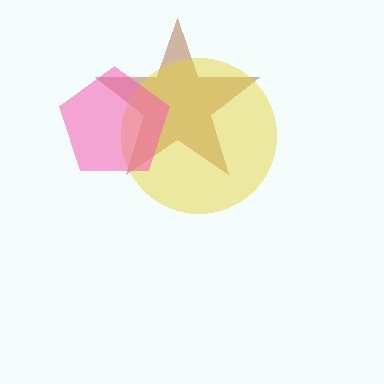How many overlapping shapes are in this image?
There are 3 overlapping shapes in the image.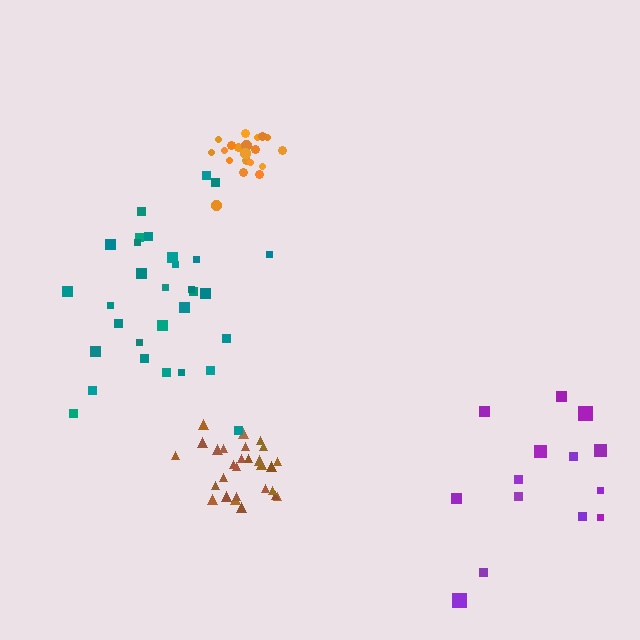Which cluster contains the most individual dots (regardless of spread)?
Teal (31).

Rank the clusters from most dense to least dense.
orange, brown, teal, purple.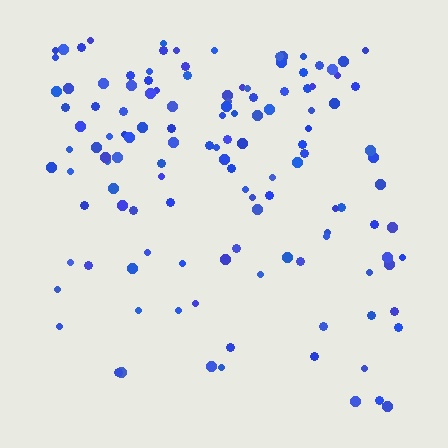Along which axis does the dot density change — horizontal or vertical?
Vertical.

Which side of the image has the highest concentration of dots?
The top.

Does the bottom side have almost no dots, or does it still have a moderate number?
Still a moderate number, just noticeably fewer than the top.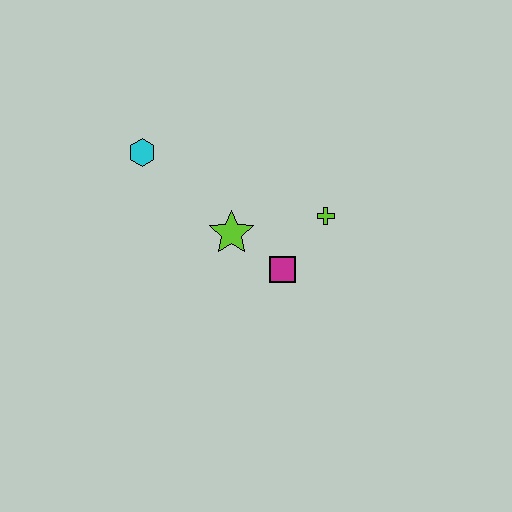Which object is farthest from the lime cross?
The cyan hexagon is farthest from the lime cross.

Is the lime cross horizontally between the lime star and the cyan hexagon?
No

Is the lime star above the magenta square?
Yes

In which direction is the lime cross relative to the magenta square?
The lime cross is above the magenta square.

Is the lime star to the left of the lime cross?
Yes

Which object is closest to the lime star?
The magenta square is closest to the lime star.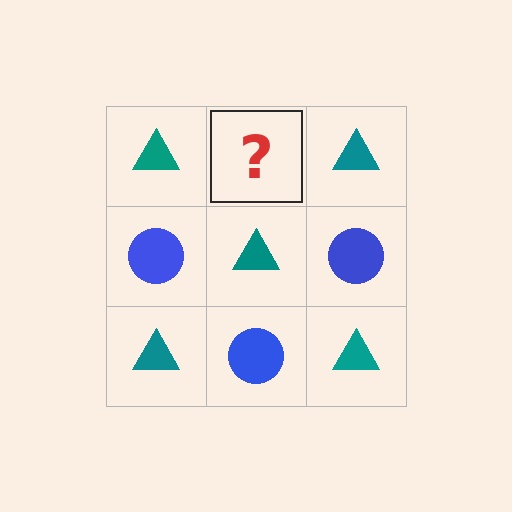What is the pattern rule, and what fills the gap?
The rule is that it alternates teal triangle and blue circle in a checkerboard pattern. The gap should be filled with a blue circle.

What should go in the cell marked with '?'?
The missing cell should contain a blue circle.